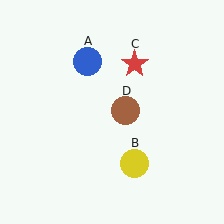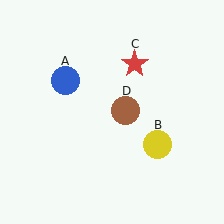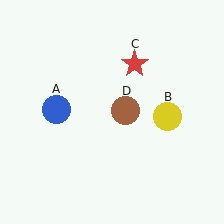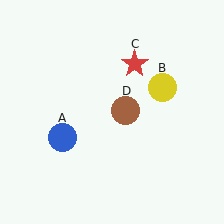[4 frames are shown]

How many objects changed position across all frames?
2 objects changed position: blue circle (object A), yellow circle (object B).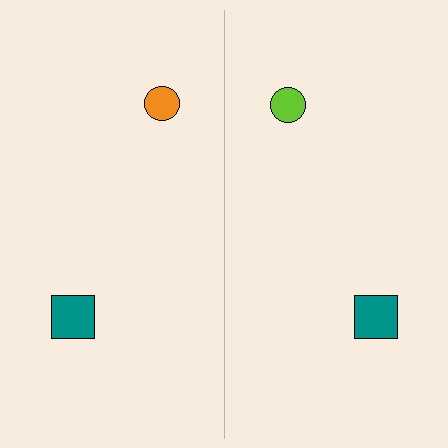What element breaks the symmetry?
The lime circle on the right side breaks the symmetry — its mirror counterpart is orange.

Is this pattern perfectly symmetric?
No, the pattern is not perfectly symmetric. The lime circle on the right side breaks the symmetry — its mirror counterpart is orange.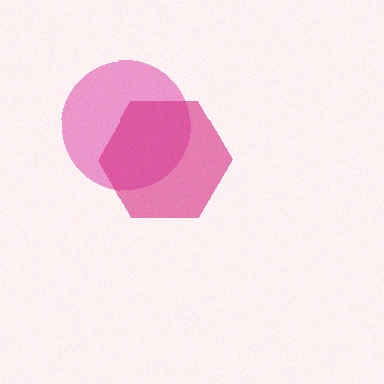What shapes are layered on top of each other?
The layered shapes are: a pink circle, a magenta hexagon.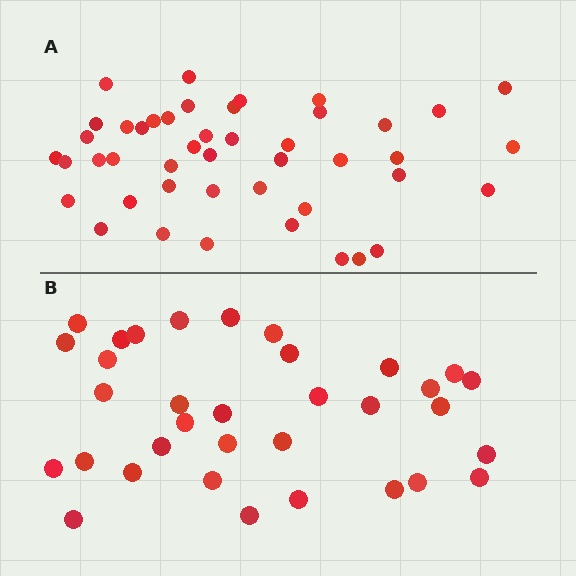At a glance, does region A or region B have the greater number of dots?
Region A (the top region) has more dots.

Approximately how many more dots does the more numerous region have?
Region A has roughly 12 or so more dots than region B.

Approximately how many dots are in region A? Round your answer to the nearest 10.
About 40 dots. (The exact count is 45, which rounds to 40.)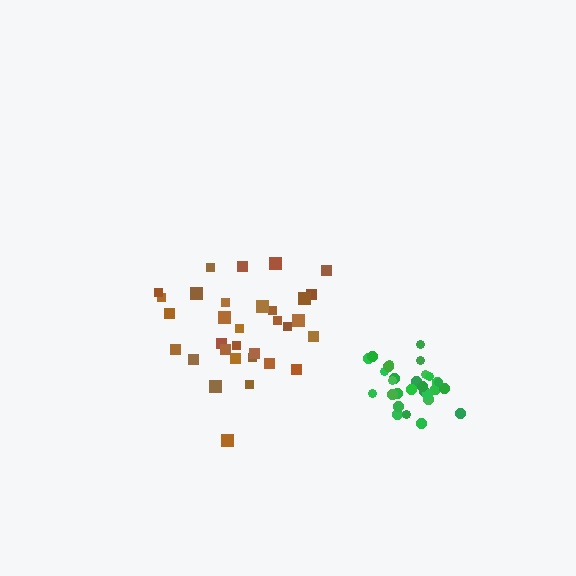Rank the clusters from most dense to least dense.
green, brown.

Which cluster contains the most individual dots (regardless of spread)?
Brown (32).